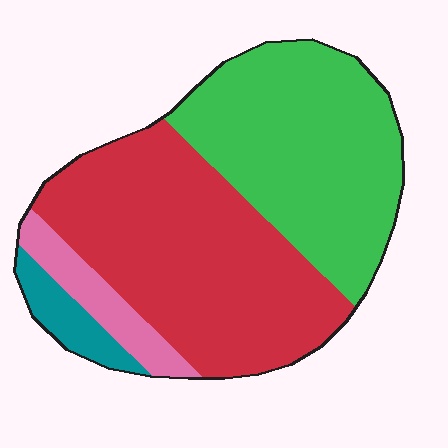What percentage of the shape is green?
Green takes up about two fifths (2/5) of the shape.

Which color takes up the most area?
Red, at roughly 45%.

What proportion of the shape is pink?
Pink takes up about one tenth (1/10) of the shape.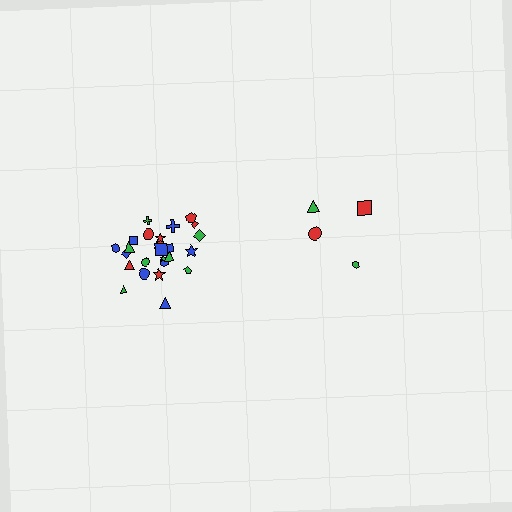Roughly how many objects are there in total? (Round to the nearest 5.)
Roughly 30 objects in total.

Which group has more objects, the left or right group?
The left group.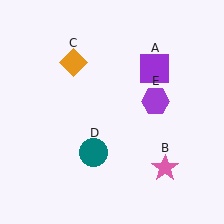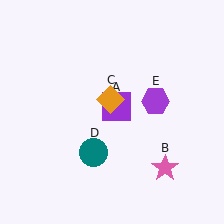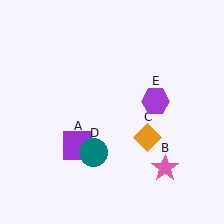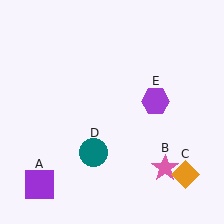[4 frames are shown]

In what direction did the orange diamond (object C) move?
The orange diamond (object C) moved down and to the right.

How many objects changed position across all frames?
2 objects changed position: purple square (object A), orange diamond (object C).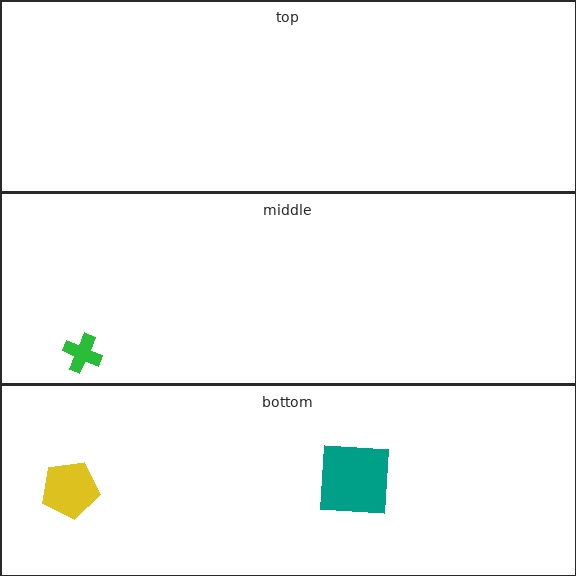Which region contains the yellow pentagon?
The bottom region.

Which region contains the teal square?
The bottom region.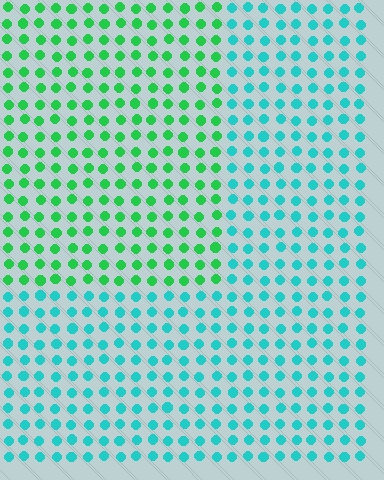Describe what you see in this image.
The image is filled with small cyan elements in a uniform arrangement. A rectangle-shaped region is visible where the elements are tinted to a slightly different hue, forming a subtle color boundary.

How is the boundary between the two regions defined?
The boundary is defined purely by a slight shift in hue (about 45 degrees). Spacing, size, and orientation are identical on both sides.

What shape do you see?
I see a rectangle.